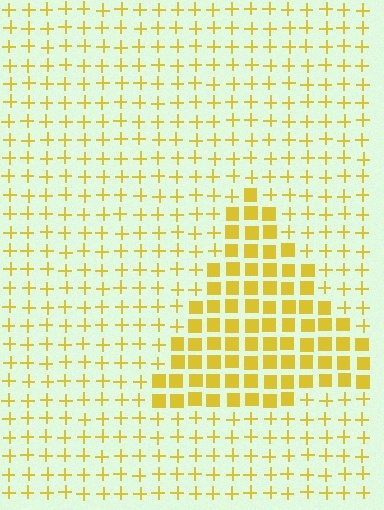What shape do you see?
I see a triangle.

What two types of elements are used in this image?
The image uses squares inside the triangle region and plus signs outside it.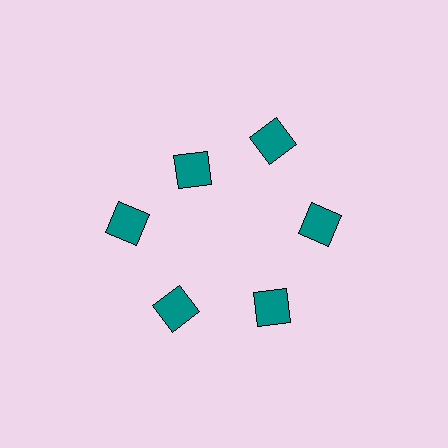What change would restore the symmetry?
The symmetry would be restored by moving it outward, back onto the ring so that all 6 squares sit at equal angles and equal distance from the center.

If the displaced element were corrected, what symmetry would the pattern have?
It would have 6-fold rotational symmetry — the pattern would map onto itself every 60 degrees.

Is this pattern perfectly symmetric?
No. The 6 teal squares are arranged in a ring, but one element near the 11 o'clock position is pulled inward toward the center, breaking the 6-fold rotational symmetry.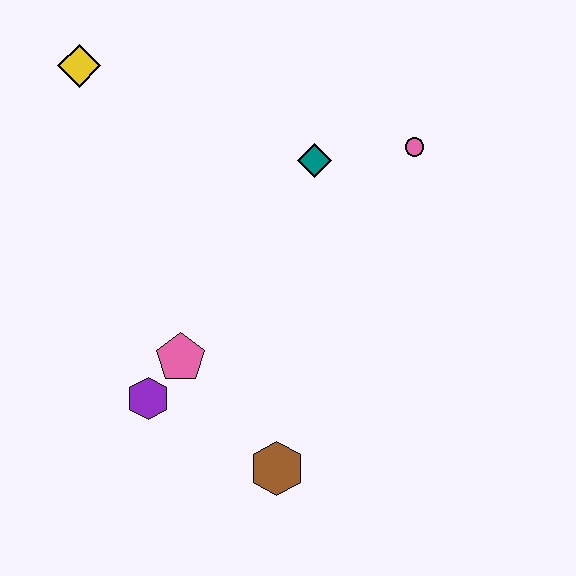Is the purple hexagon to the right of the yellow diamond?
Yes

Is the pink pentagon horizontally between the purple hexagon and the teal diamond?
Yes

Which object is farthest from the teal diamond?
The brown hexagon is farthest from the teal diamond.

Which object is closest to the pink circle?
The teal diamond is closest to the pink circle.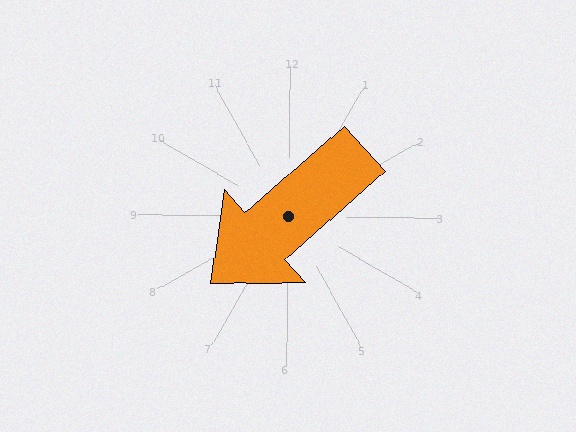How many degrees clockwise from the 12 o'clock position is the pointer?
Approximately 228 degrees.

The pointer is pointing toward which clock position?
Roughly 8 o'clock.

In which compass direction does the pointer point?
Southwest.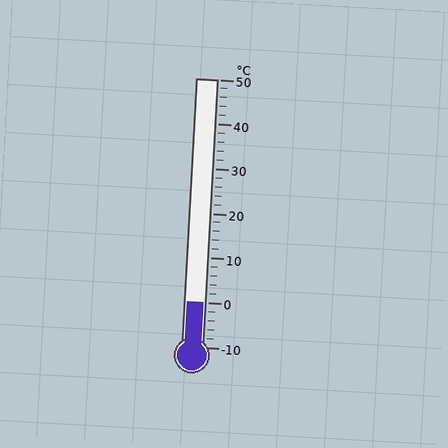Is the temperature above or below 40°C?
The temperature is below 40°C.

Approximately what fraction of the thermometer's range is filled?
The thermometer is filled to approximately 15% of its range.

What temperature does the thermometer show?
The thermometer shows approximately 0°C.